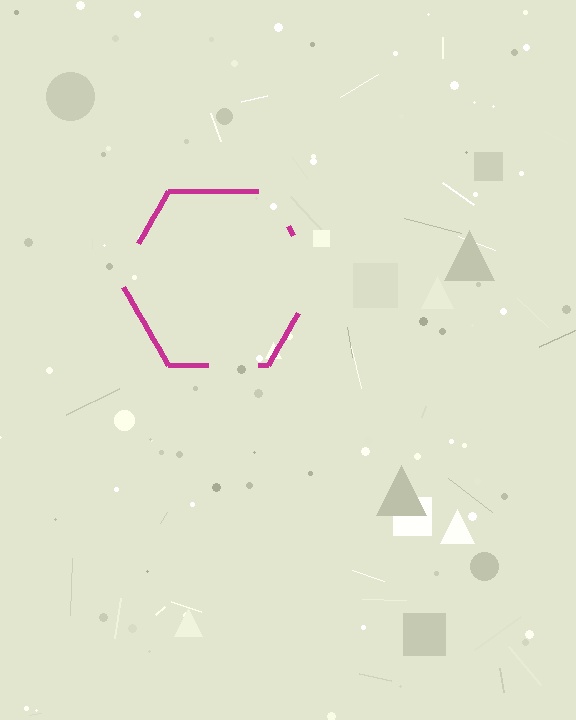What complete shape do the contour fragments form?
The contour fragments form a hexagon.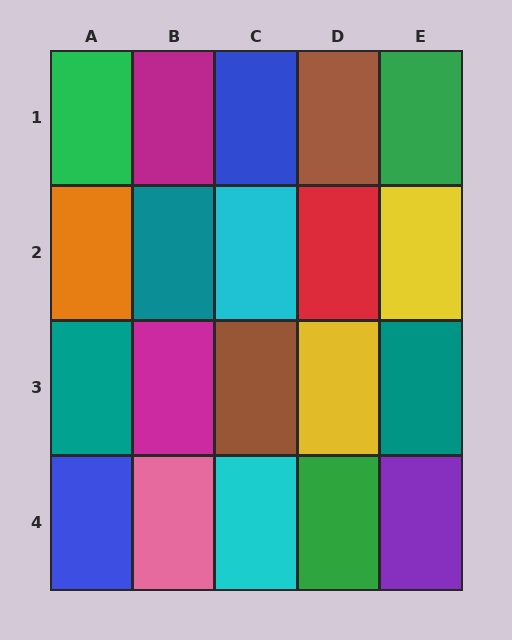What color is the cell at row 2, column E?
Yellow.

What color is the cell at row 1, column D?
Brown.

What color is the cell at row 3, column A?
Teal.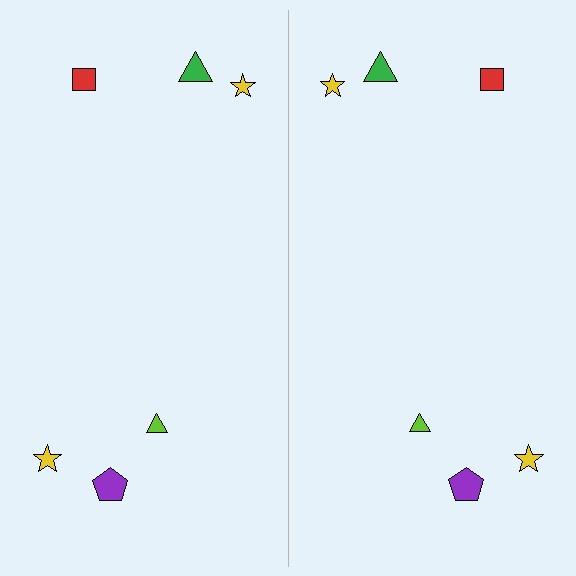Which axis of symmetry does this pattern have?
The pattern has a vertical axis of symmetry running through the center of the image.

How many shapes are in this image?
There are 12 shapes in this image.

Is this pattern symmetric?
Yes, this pattern has bilateral (reflection) symmetry.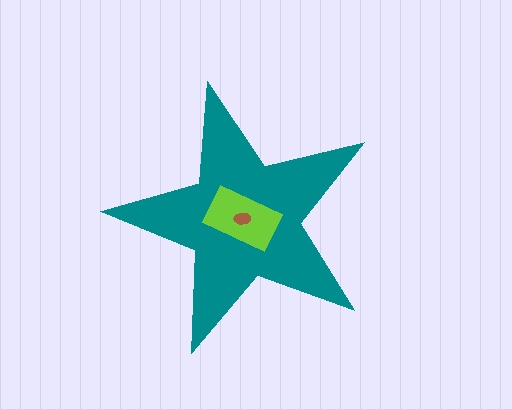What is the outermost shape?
The teal star.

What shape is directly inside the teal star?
The lime rectangle.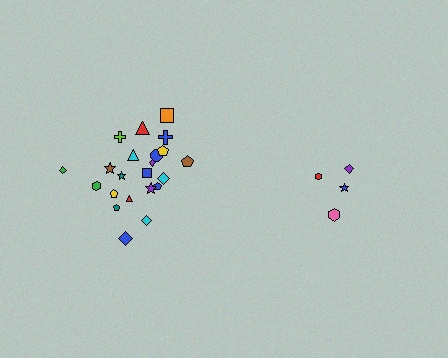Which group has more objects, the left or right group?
The left group.